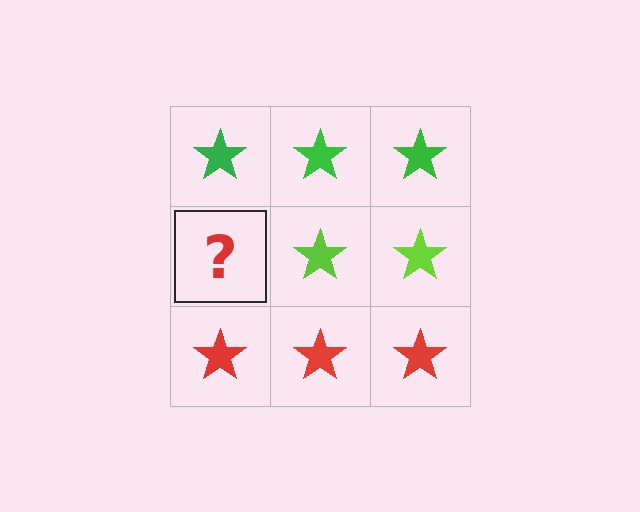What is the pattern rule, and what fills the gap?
The rule is that each row has a consistent color. The gap should be filled with a lime star.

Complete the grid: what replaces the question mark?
The question mark should be replaced with a lime star.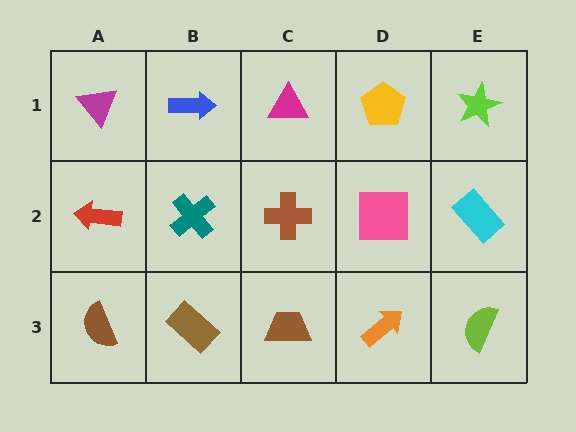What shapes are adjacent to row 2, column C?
A magenta triangle (row 1, column C), a brown trapezoid (row 3, column C), a teal cross (row 2, column B), a pink square (row 2, column D).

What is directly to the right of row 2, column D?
A cyan rectangle.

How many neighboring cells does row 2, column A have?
3.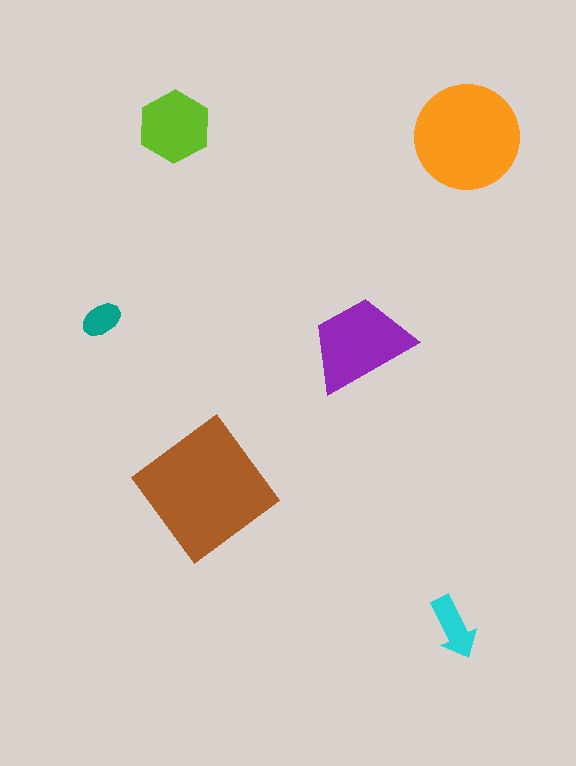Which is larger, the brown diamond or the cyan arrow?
The brown diamond.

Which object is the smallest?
The teal ellipse.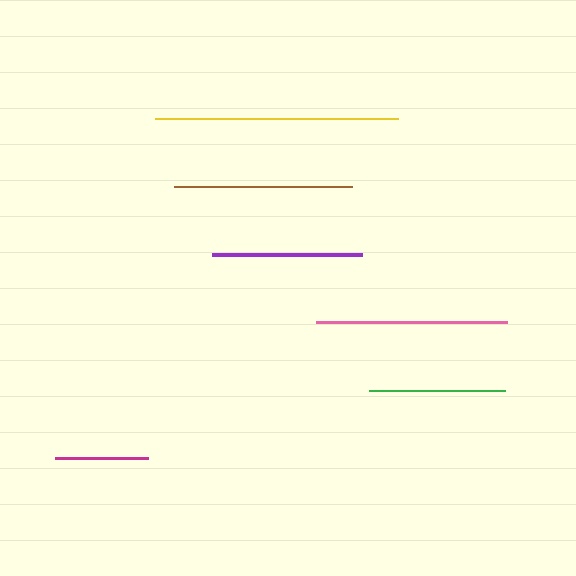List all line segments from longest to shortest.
From longest to shortest: yellow, pink, brown, purple, green, magenta.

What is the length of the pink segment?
The pink segment is approximately 191 pixels long.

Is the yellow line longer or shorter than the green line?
The yellow line is longer than the green line.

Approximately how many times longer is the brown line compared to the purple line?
The brown line is approximately 1.2 times the length of the purple line.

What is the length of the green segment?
The green segment is approximately 137 pixels long.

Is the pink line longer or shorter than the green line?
The pink line is longer than the green line.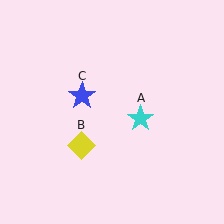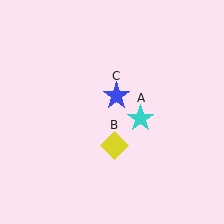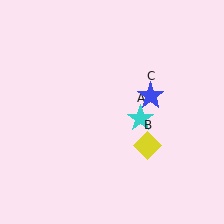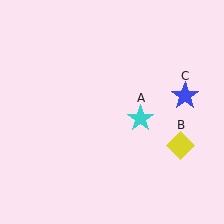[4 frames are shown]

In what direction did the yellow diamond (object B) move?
The yellow diamond (object B) moved right.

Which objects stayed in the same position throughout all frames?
Cyan star (object A) remained stationary.